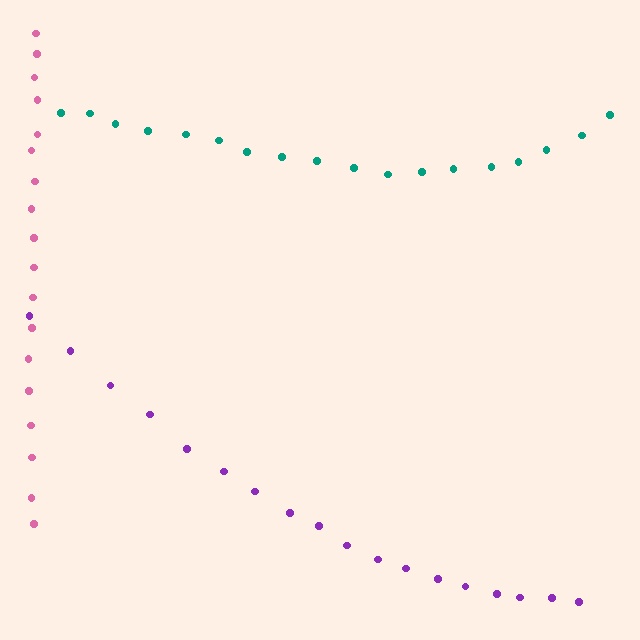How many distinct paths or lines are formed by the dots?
There are 3 distinct paths.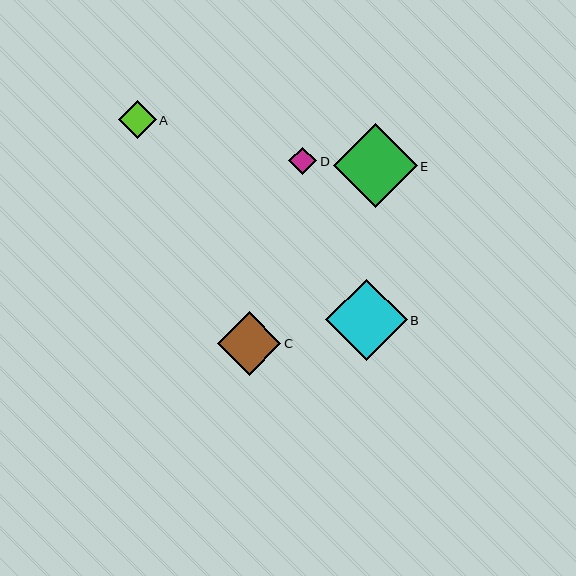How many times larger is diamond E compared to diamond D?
Diamond E is approximately 3.0 times the size of diamond D.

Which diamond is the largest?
Diamond E is the largest with a size of approximately 84 pixels.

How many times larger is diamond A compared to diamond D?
Diamond A is approximately 1.4 times the size of diamond D.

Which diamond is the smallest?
Diamond D is the smallest with a size of approximately 28 pixels.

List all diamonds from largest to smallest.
From largest to smallest: E, B, C, A, D.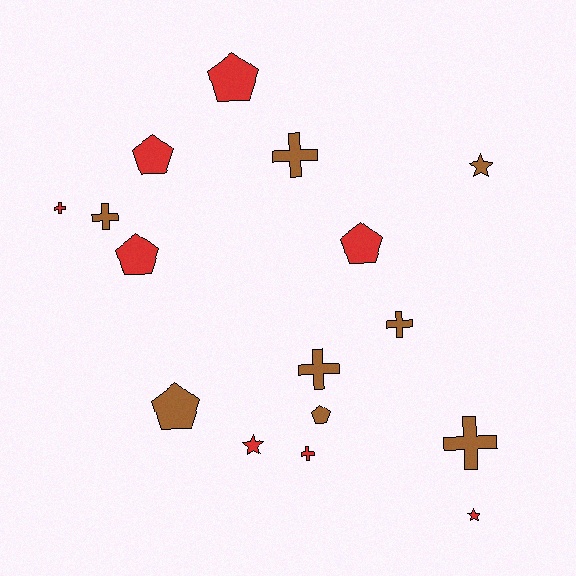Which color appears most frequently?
Brown, with 8 objects.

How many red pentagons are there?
There are 4 red pentagons.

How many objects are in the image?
There are 16 objects.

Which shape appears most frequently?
Cross, with 7 objects.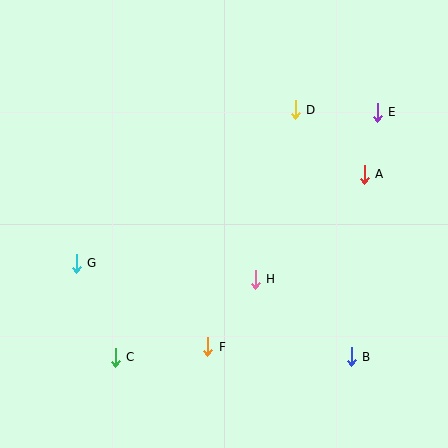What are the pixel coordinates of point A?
Point A is at (364, 174).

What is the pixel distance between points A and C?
The distance between A and C is 309 pixels.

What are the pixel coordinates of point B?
Point B is at (351, 357).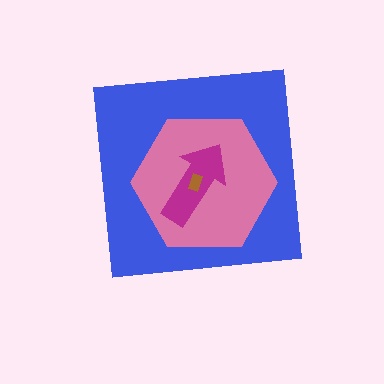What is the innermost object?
The brown rectangle.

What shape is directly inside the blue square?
The pink hexagon.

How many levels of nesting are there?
4.